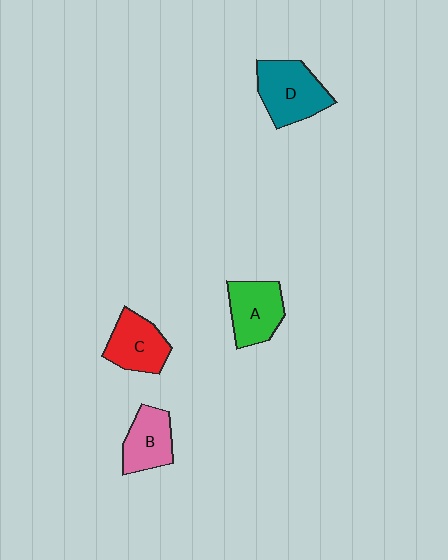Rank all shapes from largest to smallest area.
From largest to smallest: D (teal), A (green), C (red), B (pink).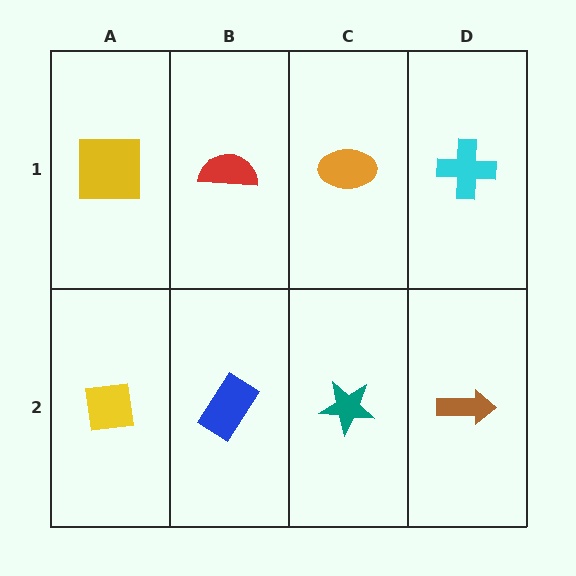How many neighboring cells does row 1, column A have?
2.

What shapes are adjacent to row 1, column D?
A brown arrow (row 2, column D), an orange ellipse (row 1, column C).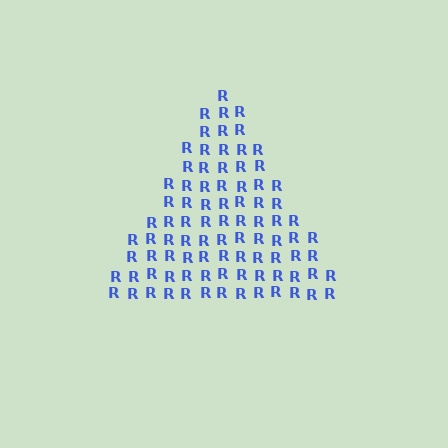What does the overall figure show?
The overall figure shows a triangle.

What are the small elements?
The small elements are letter R's.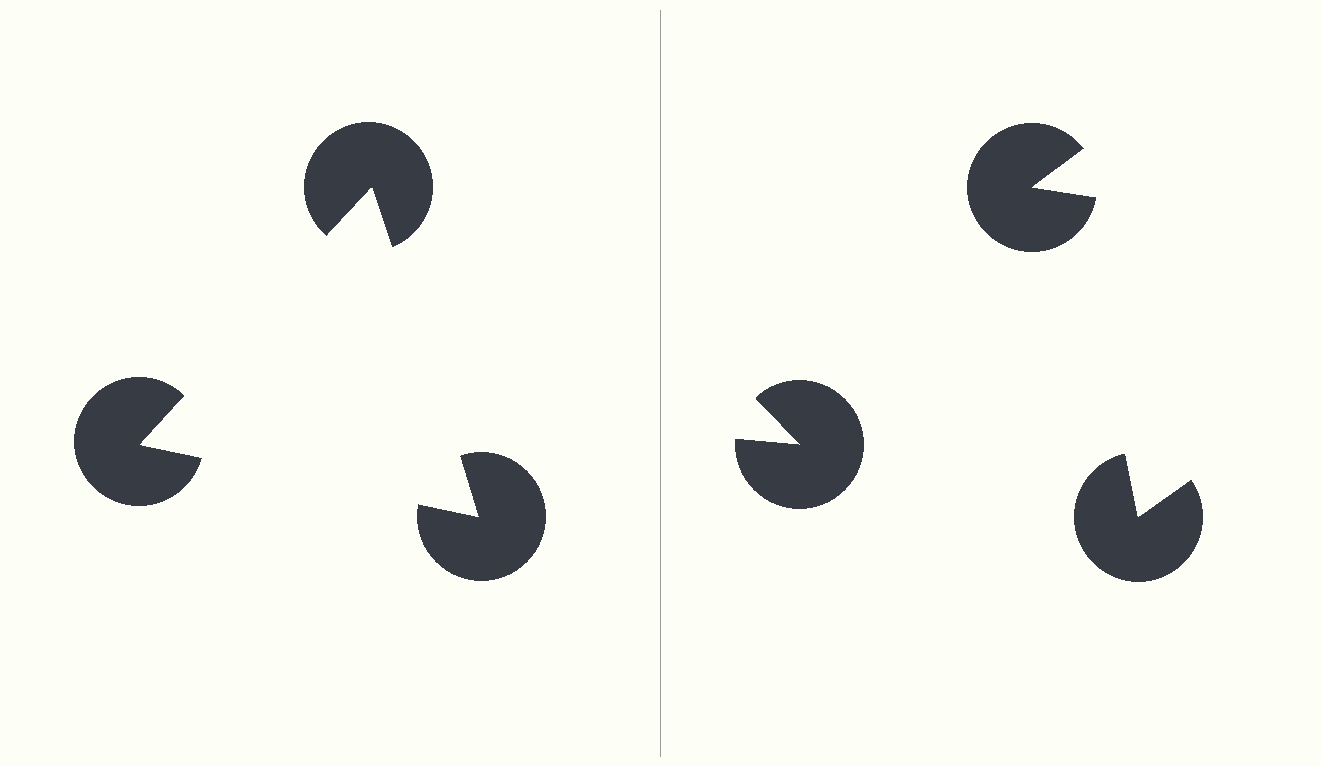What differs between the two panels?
The pac-man discs are positioned identically on both sides; only the wedge orientations differ. On the left they align to a triangle; on the right they are misaligned.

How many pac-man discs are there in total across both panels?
6 — 3 on each side.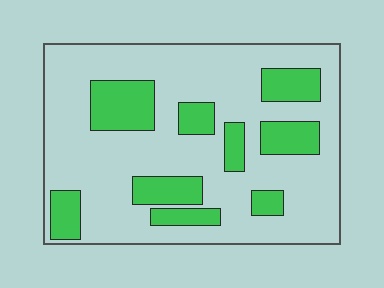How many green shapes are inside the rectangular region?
9.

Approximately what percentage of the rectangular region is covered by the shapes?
Approximately 25%.